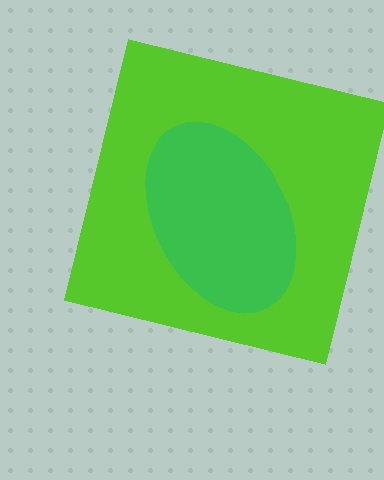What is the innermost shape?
The green ellipse.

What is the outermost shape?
The lime square.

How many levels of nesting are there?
2.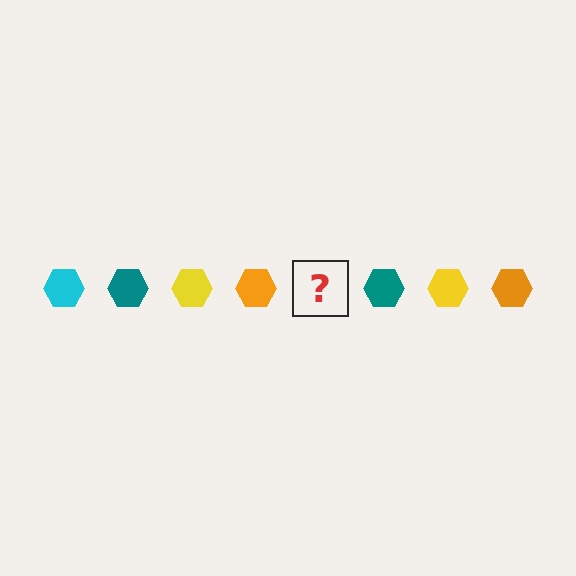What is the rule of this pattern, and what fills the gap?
The rule is that the pattern cycles through cyan, teal, yellow, orange hexagons. The gap should be filled with a cyan hexagon.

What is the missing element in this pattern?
The missing element is a cyan hexagon.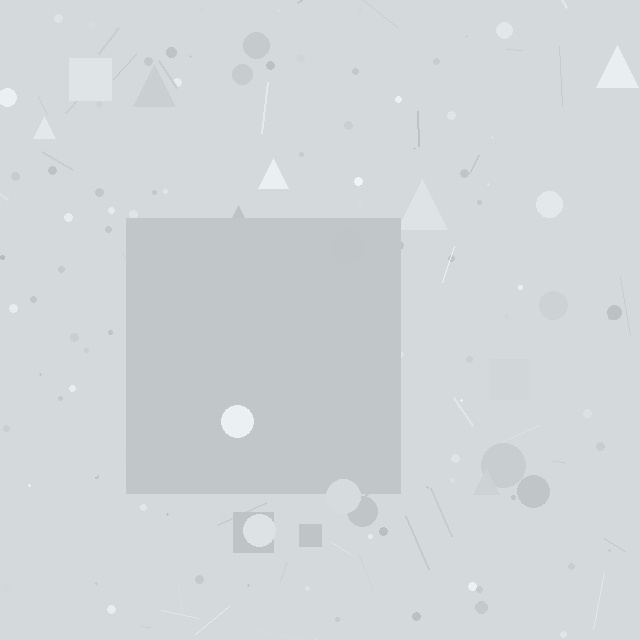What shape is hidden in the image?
A square is hidden in the image.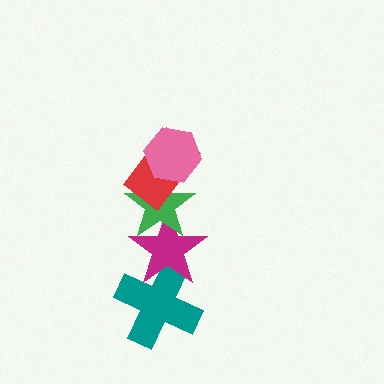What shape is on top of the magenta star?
The green star is on top of the magenta star.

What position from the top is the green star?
The green star is 3rd from the top.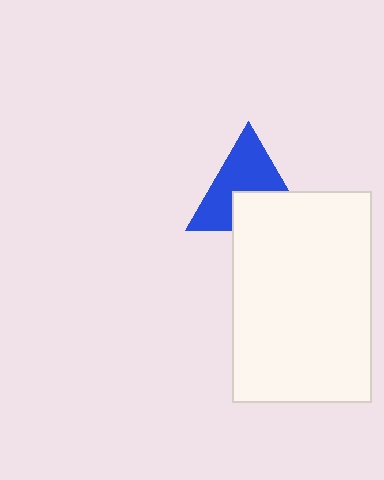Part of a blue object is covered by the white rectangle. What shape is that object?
It is a triangle.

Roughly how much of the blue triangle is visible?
About half of it is visible (roughly 61%).